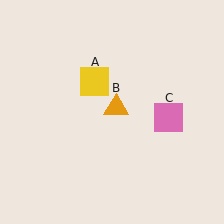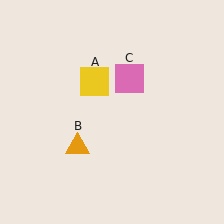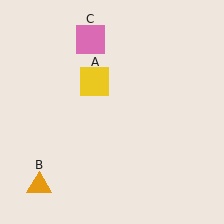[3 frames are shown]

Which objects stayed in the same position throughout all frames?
Yellow square (object A) remained stationary.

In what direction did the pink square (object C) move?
The pink square (object C) moved up and to the left.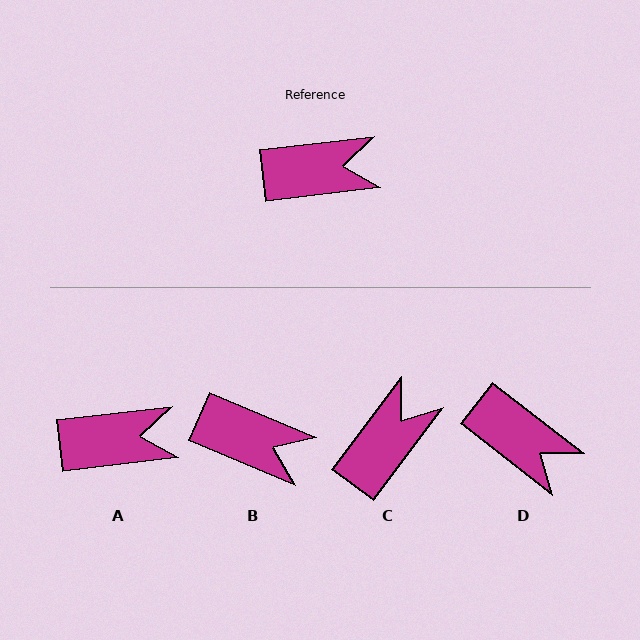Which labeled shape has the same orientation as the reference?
A.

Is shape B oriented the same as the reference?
No, it is off by about 30 degrees.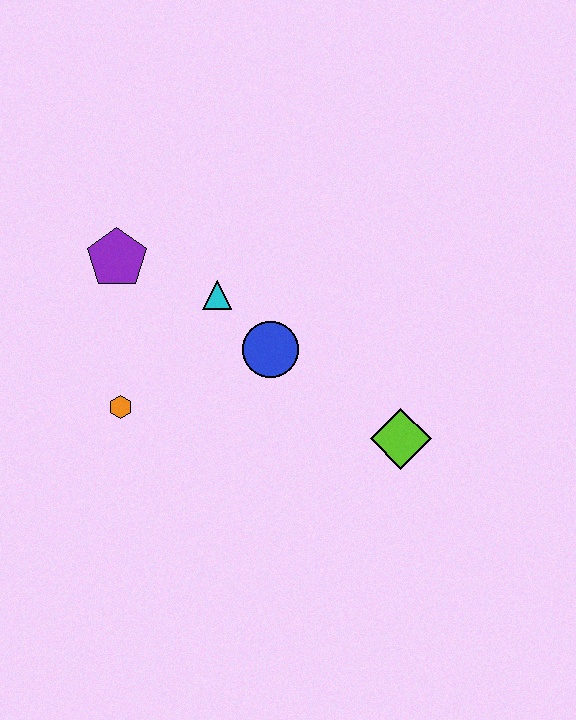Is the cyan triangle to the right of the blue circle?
No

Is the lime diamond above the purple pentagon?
No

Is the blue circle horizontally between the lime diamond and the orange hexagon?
Yes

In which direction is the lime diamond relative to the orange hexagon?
The lime diamond is to the right of the orange hexagon.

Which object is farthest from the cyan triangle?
The lime diamond is farthest from the cyan triangle.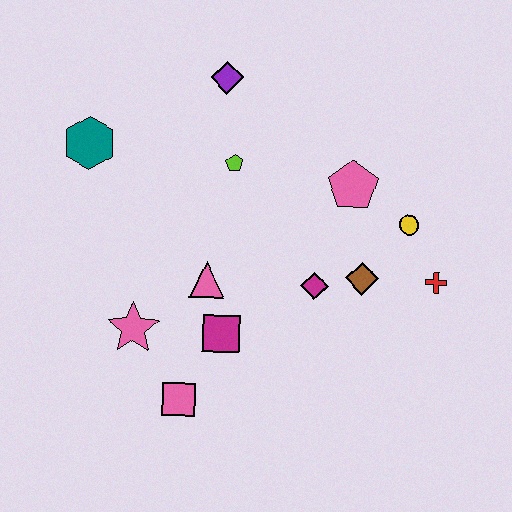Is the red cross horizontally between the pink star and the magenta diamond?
No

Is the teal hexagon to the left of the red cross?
Yes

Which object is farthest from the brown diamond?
The teal hexagon is farthest from the brown diamond.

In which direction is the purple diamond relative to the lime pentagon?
The purple diamond is above the lime pentagon.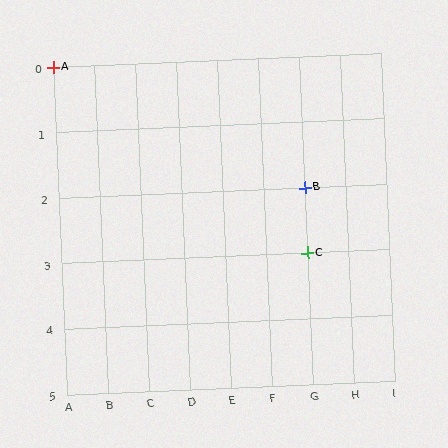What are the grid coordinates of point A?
Point A is at grid coordinates (A, 0).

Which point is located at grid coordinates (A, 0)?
Point A is at (A, 0).